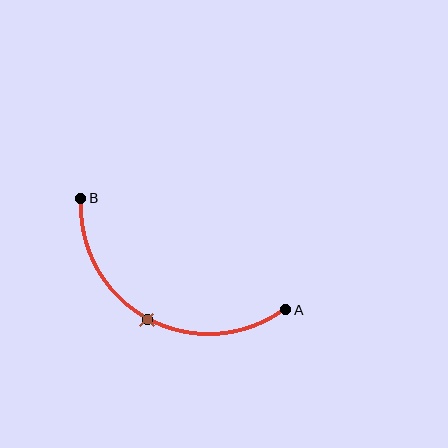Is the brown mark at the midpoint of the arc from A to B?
Yes. The brown mark lies on the arc at equal arc-length from both A and B — it is the arc midpoint.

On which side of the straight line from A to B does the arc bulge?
The arc bulges below the straight line connecting A and B.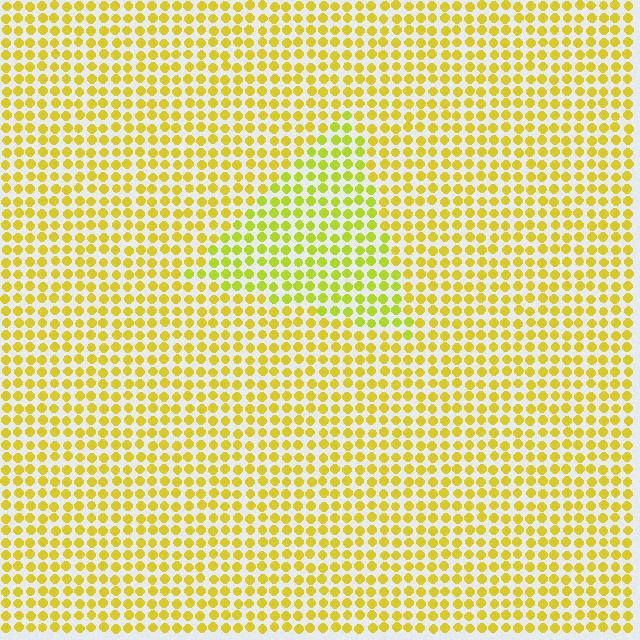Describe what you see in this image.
The image is filled with small yellow elements in a uniform arrangement. A triangle-shaped region is visible where the elements are tinted to a slightly different hue, forming a subtle color boundary.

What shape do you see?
I see a triangle.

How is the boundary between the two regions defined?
The boundary is defined purely by a slight shift in hue (about 20 degrees). Spacing, size, and orientation are identical on both sides.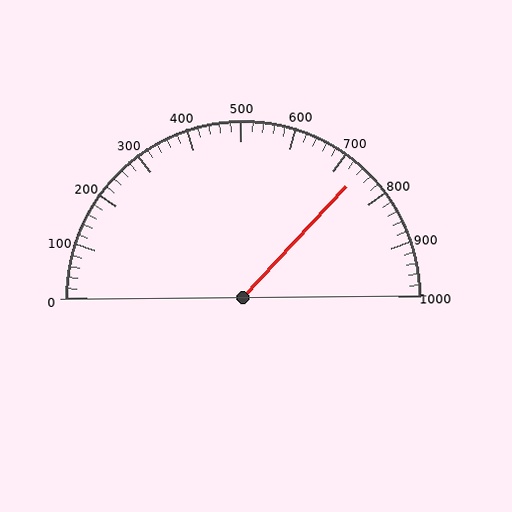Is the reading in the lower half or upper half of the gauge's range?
The reading is in the upper half of the range (0 to 1000).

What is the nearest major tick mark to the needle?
The nearest major tick mark is 700.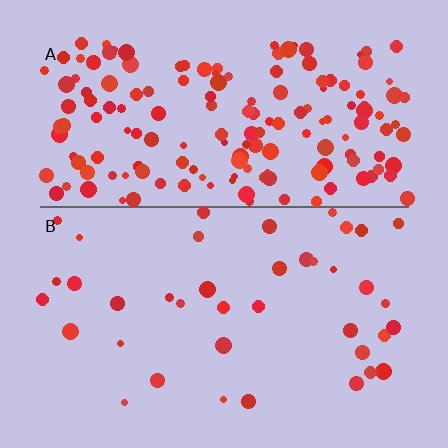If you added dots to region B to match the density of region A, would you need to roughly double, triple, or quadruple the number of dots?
Approximately quadruple.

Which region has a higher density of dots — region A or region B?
A (the top).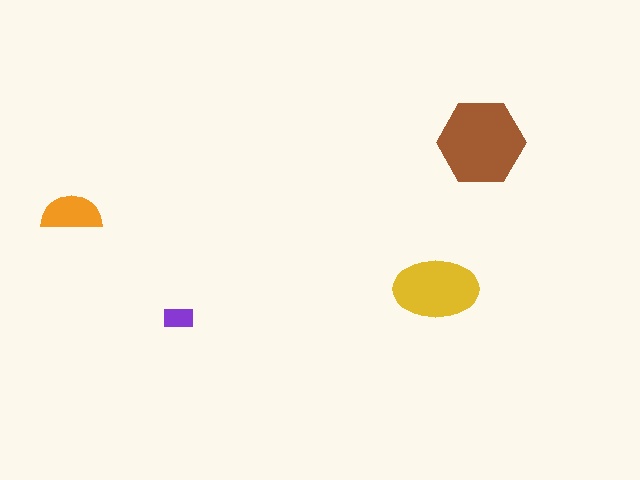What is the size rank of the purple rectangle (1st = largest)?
4th.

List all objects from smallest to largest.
The purple rectangle, the orange semicircle, the yellow ellipse, the brown hexagon.